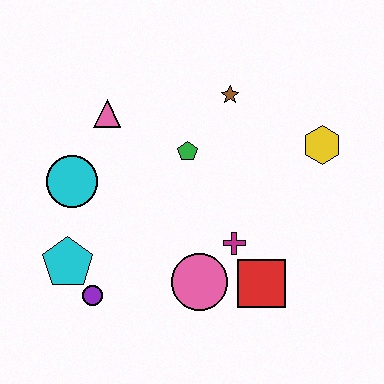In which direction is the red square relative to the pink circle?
The red square is to the right of the pink circle.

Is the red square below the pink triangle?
Yes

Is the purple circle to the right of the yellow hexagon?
No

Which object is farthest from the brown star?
The purple circle is farthest from the brown star.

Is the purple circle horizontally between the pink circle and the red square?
No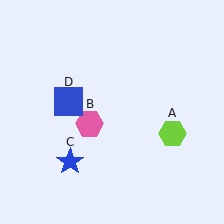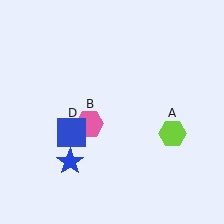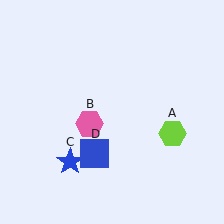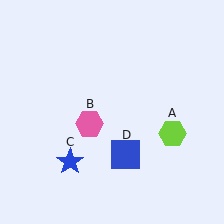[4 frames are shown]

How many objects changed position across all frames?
1 object changed position: blue square (object D).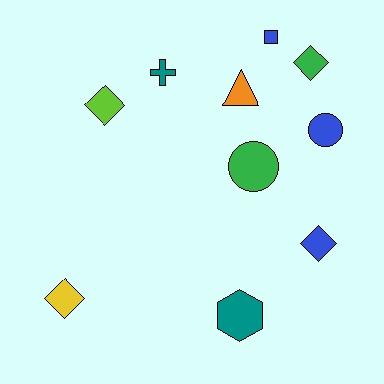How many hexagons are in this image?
There is 1 hexagon.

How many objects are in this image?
There are 10 objects.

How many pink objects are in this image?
There are no pink objects.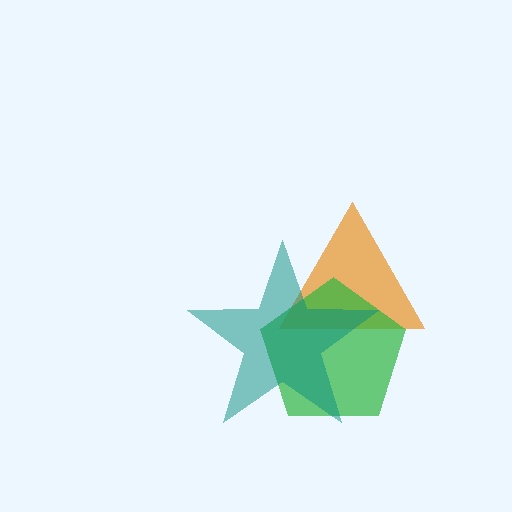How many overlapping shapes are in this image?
There are 3 overlapping shapes in the image.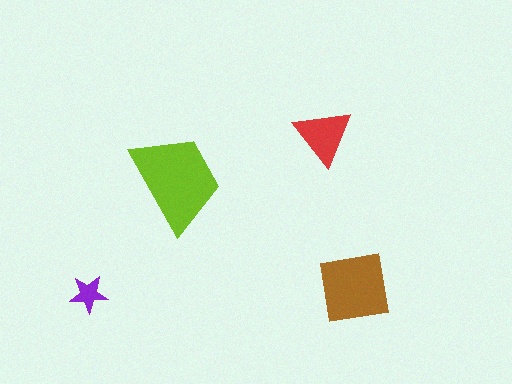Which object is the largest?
The lime trapezoid.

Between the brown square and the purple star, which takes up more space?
The brown square.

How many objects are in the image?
There are 4 objects in the image.